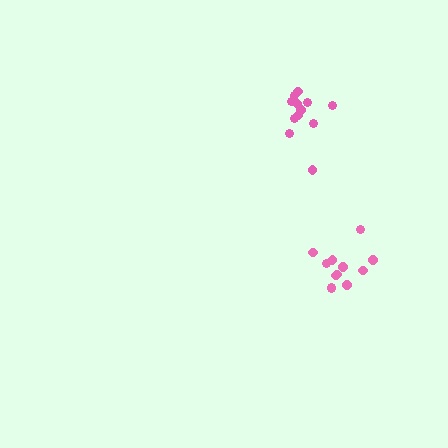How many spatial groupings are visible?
There are 2 spatial groupings.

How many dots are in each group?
Group 1: 12 dots, Group 2: 12 dots (24 total).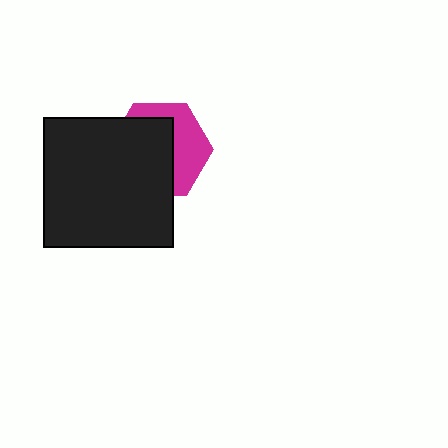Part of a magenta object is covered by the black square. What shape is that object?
It is a hexagon.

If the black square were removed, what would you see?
You would see the complete magenta hexagon.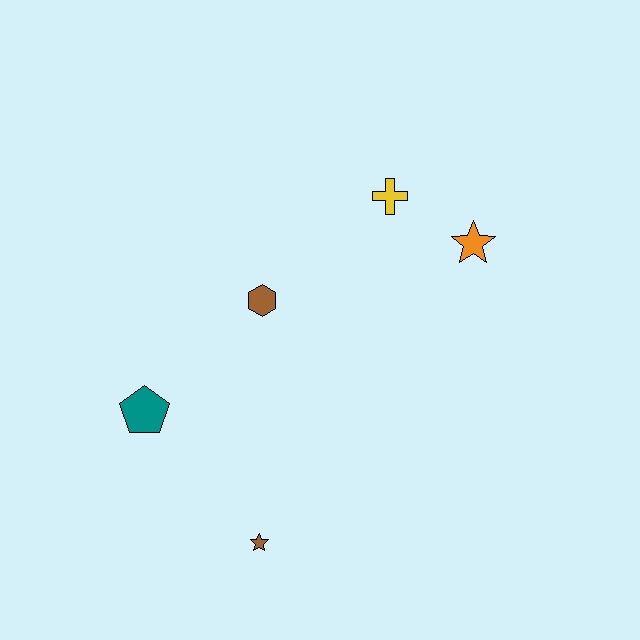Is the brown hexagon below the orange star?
Yes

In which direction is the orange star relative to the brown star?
The orange star is above the brown star.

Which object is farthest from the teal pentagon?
The orange star is farthest from the teal pentagon.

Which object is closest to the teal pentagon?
The brown hexagon is closest to the teal pentagon.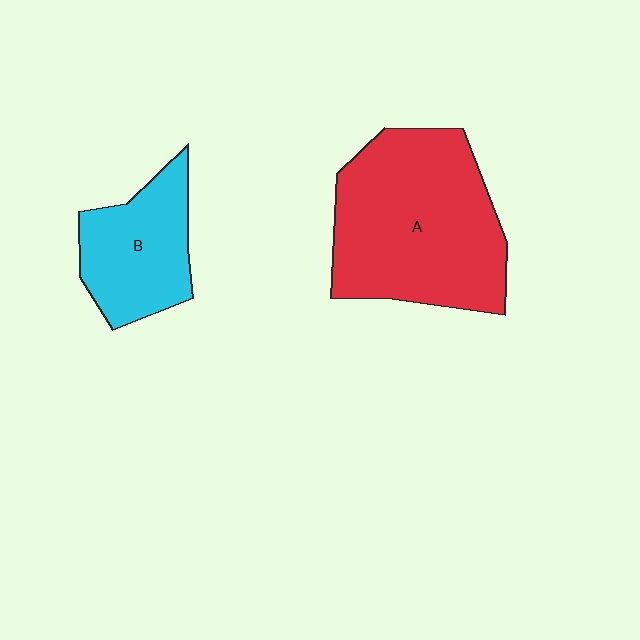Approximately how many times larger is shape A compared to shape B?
Approximately 2.0 times.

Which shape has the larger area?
Shape A (red).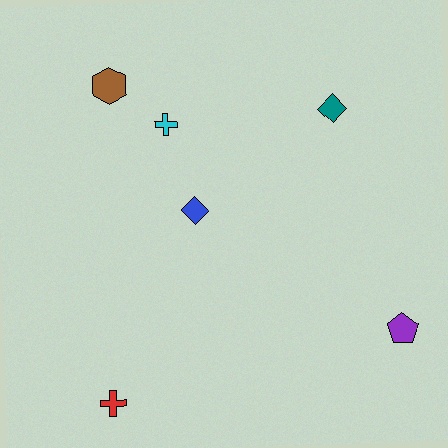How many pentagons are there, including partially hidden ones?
There is 1 pentagon.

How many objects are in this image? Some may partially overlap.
There are 6 objects.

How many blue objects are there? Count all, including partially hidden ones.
There is 1 blue object.